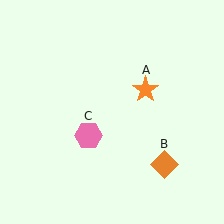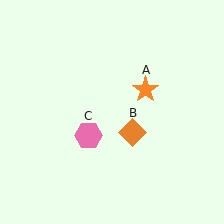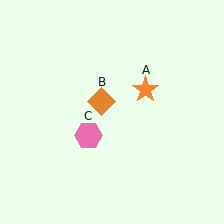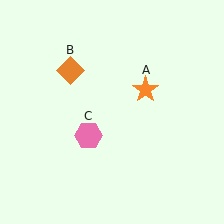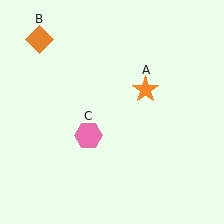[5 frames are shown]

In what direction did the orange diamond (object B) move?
The orange diamond (object B) moved up and to the left.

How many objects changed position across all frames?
1 object changed position: orange diamond (object B).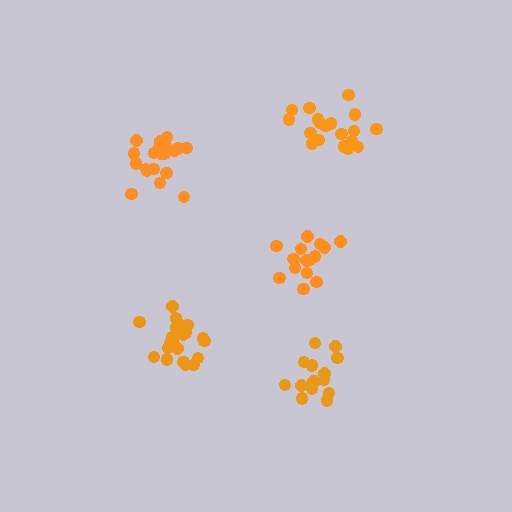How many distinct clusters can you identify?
There are 5 distinct clusters.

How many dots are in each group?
Group 1: 21 dots, Group 2: 21 dots, Group 3: 15 dots, Group 4: 15 dots, Group 5: 19 dots (91 total).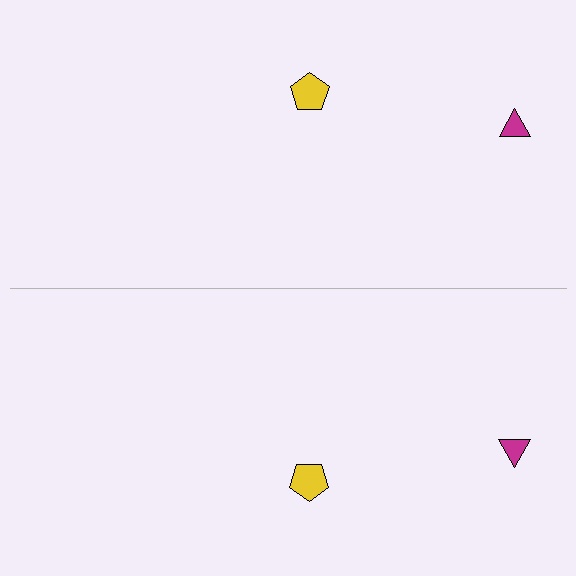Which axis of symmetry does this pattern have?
The pattern has a horizontal axis of symmetry running through the center of the image.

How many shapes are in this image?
There are 4 shapes in this image.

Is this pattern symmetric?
Yes, this pattern has bilateral (reflection) symmetry.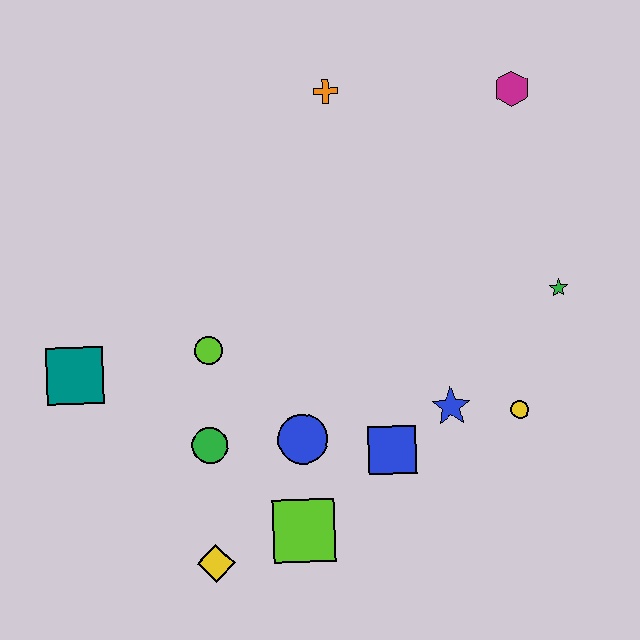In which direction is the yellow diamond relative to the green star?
The yellow diamond is to the left of the green star.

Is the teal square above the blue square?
Yes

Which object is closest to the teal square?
The lime circle is closest to the teal square.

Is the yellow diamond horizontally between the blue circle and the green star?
No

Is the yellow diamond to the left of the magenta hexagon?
Yes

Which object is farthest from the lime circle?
The magenta hexagon is farthest from the lime circle.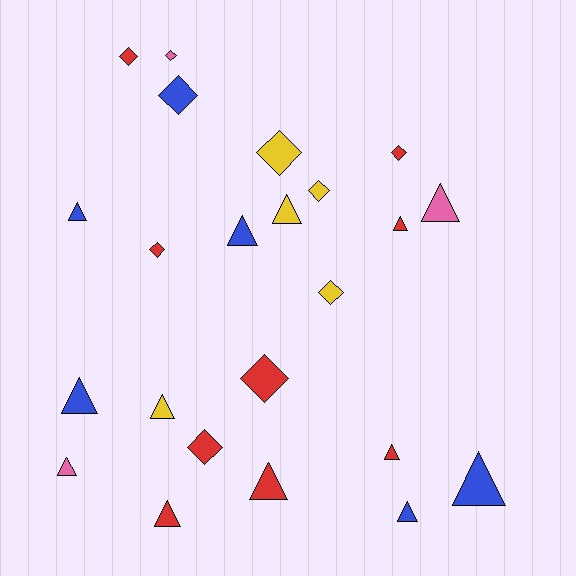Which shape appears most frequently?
Triangle, with 13 objects.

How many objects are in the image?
There are 23 objects.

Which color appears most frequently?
Red, with 9 objects.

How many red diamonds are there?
There are 5 red diamonds.